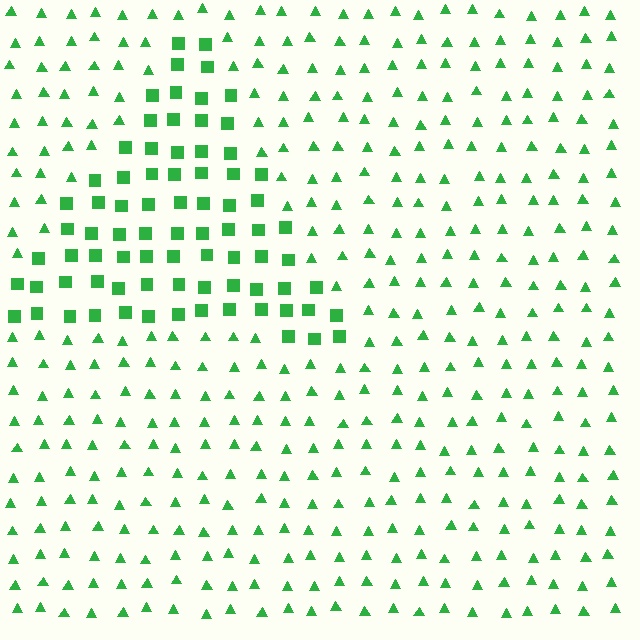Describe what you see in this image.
The image is filled with small green elements arranged in a uniform grid. A triangle-shaped region contains squares, while the surrounding area contains triangles. The boundary is defined purely by the change in element shape.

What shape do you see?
I see a triangle.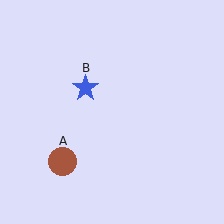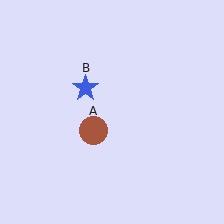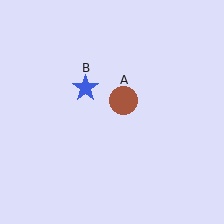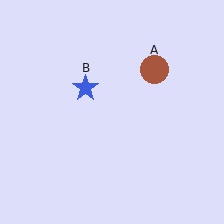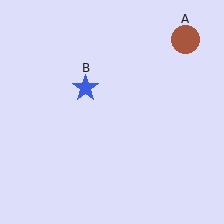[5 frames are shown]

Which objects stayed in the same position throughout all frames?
Blue star (object B) remained stationary.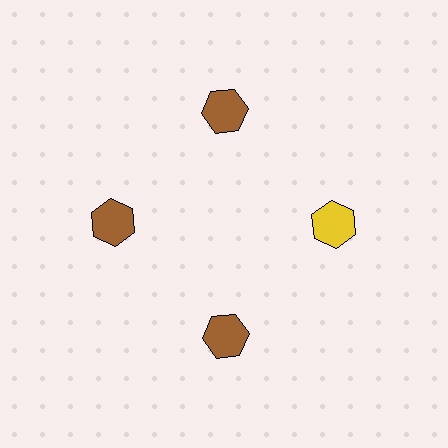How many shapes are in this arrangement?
There are 4 shapes arranged in a ring pattern.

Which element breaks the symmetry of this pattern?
The yellow hexagon at roughly the 3 o'clock position breaks the symmetry. All other shapes are brown hexagons.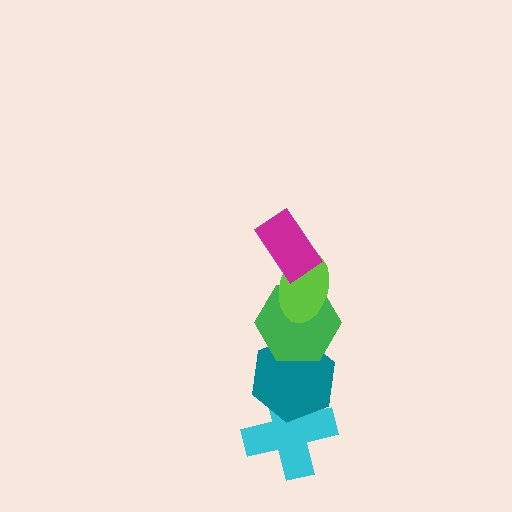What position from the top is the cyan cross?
The cyan cross is 5th from the top.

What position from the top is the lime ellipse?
The lime ellipse is 2nd from the top.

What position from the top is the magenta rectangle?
The magenta rectangle is 1st from the top.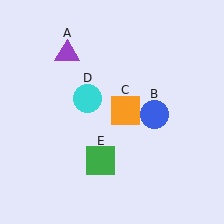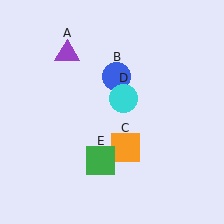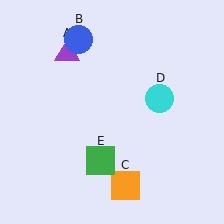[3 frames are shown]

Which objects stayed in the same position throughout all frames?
Purple triangle (object A) and green square (object E) remained stationary.